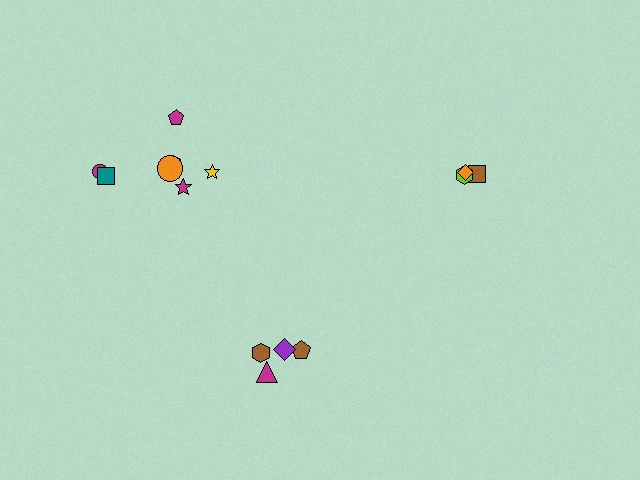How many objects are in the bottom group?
There are 4 objects.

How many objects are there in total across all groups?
There are 14 objects.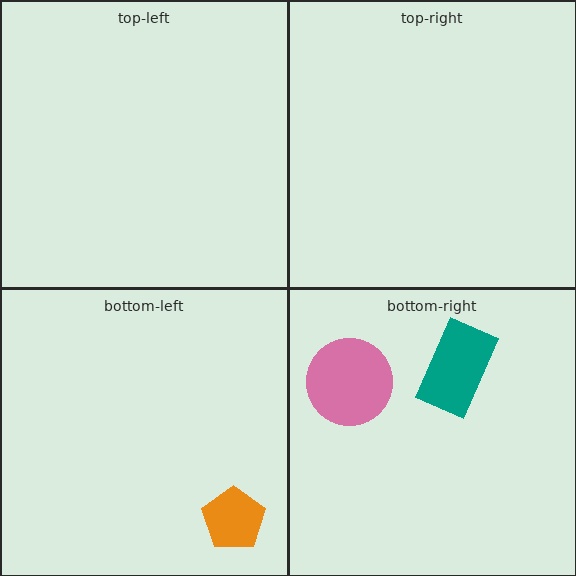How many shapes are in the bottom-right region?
2.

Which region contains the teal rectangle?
The bottom-right region.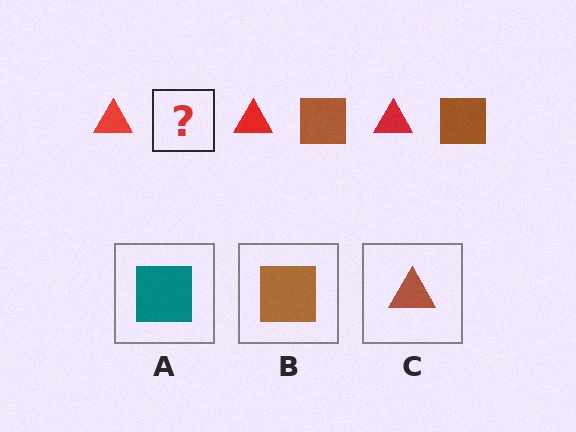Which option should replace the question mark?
Option B.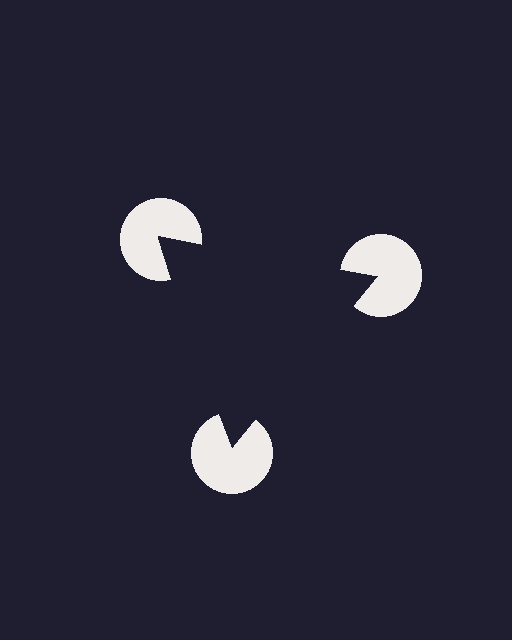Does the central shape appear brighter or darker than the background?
It typically appears slightly darker than the background, even though no actual brightness change is drawn.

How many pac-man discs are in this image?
There are 3 — one at each vertex of the illusory triangle.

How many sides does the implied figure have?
3 sides.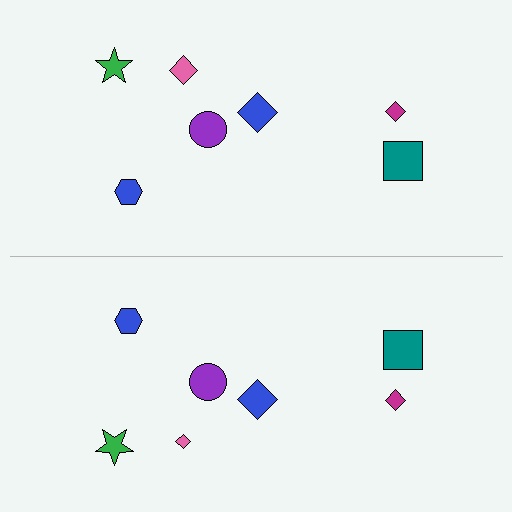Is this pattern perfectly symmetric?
No, the pattern is not perfectly symmetric. The pink diamond on the bottom side has a different size than its mirror counterpart.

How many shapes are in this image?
There are 14 shapes in this image.